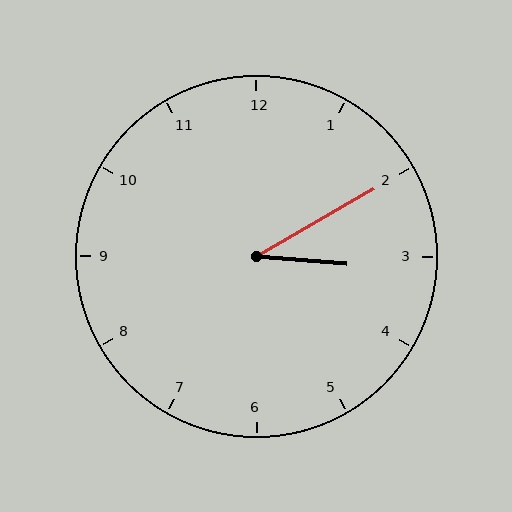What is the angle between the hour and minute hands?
Approximately 35 degrees.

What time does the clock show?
3:10.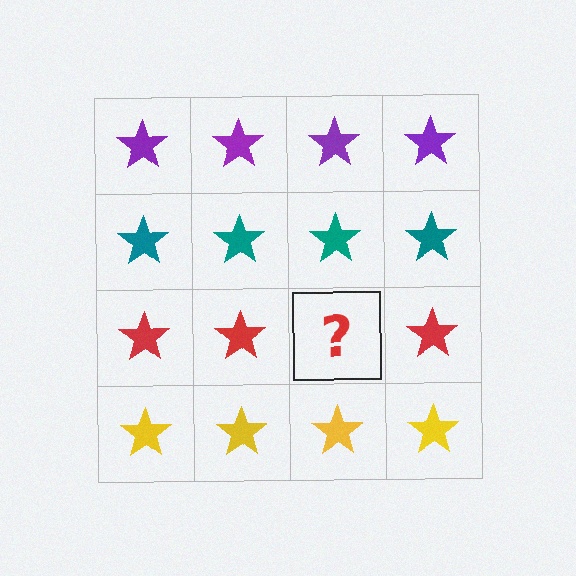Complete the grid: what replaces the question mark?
The question mark should be replaced with a red star.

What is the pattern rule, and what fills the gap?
The rule is that each row has a consistent color. The gap should be filled with a red star.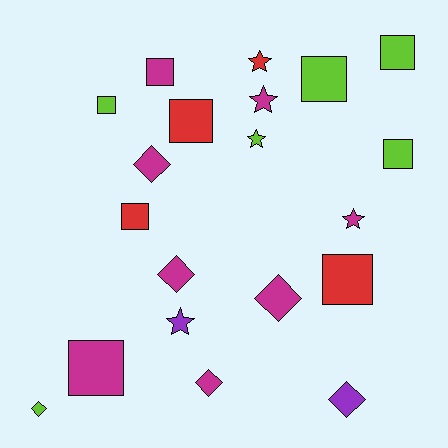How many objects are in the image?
There are 20 objects.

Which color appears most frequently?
Magenta, with 8 objects.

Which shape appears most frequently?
Square, with 9 objects.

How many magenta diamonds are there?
There are 4 magenta diamonds.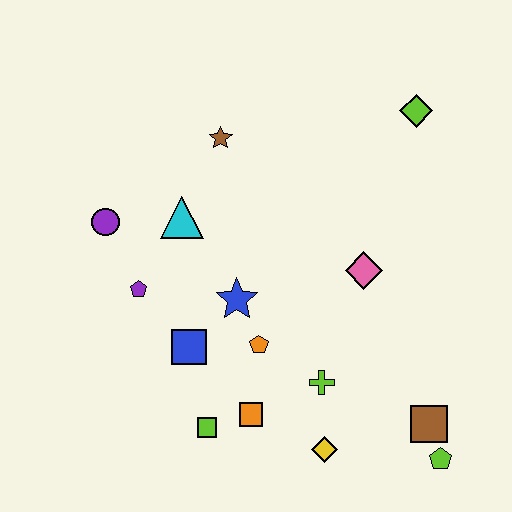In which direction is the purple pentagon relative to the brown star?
The purple pentagon is below the brown star.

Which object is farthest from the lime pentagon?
The purple circle is farthest from the lime pentagon.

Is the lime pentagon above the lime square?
No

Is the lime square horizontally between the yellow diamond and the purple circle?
Yes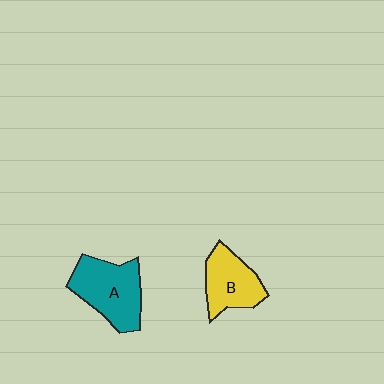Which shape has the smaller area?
Shape B (yellow).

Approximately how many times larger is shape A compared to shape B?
Approximately 1.3 times.